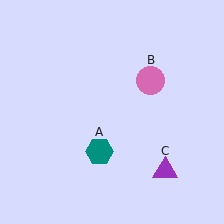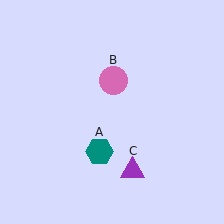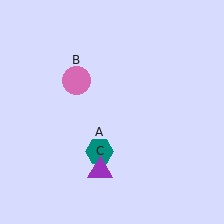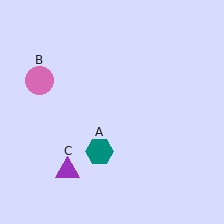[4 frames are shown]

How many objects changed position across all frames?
2 objects changed position: pink circle (object B), purple triangle (object C).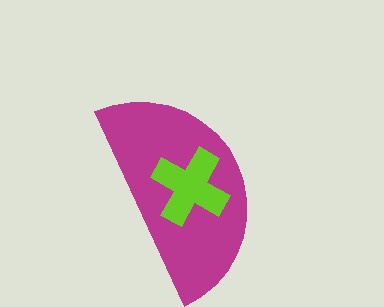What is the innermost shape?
The lime cross.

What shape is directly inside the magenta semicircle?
The lime cross.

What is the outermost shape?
The magenta semicircle.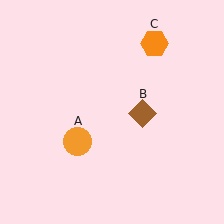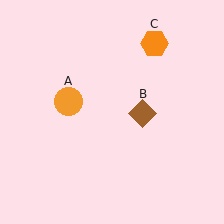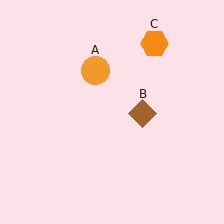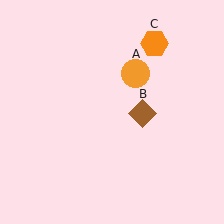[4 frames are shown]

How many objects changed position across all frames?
1 object changed position: orange circle (object A).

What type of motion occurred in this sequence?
The orange circle (object A) rotated clockwise around the center of the scene.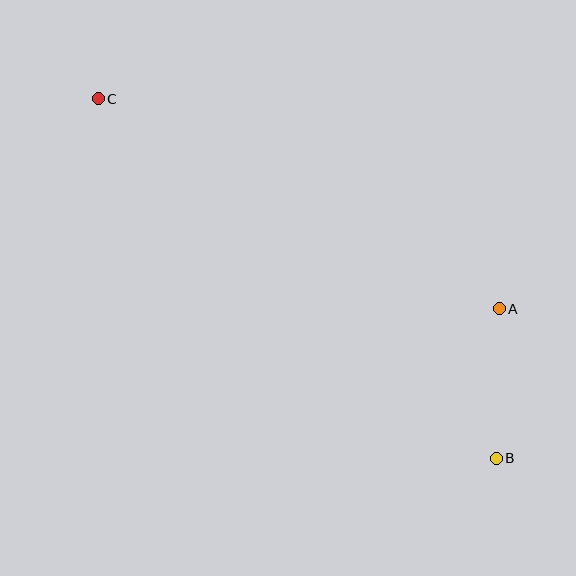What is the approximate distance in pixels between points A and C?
The distance between A and C is approximately 453 pixels.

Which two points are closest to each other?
Points A and B are closest to each other.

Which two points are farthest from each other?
Points B and C are farthest from each other.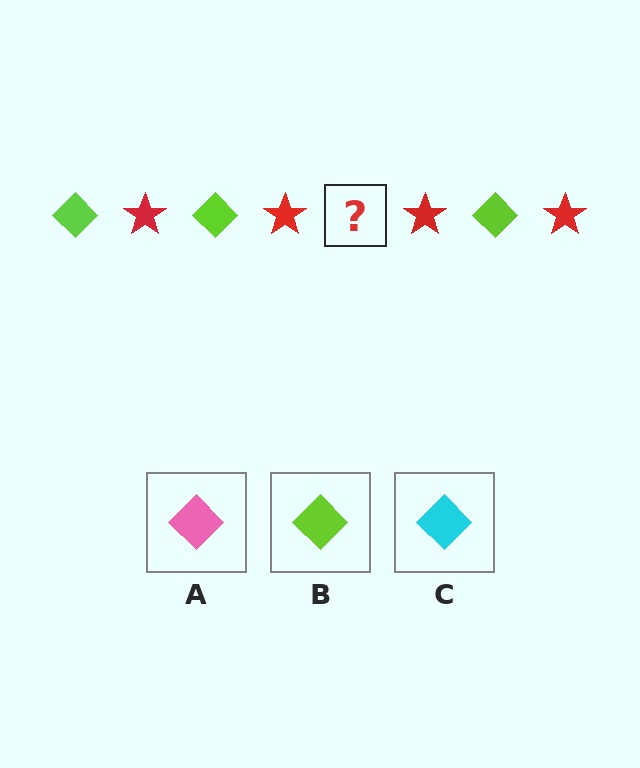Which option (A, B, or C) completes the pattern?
B.